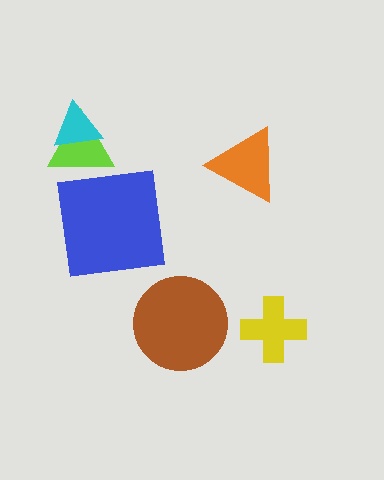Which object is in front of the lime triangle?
The cyan triangle is in front of the lime triangle.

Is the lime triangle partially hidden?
Yes, it is partially covered by another shape.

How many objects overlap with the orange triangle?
0 objects overlap with the orange triangle.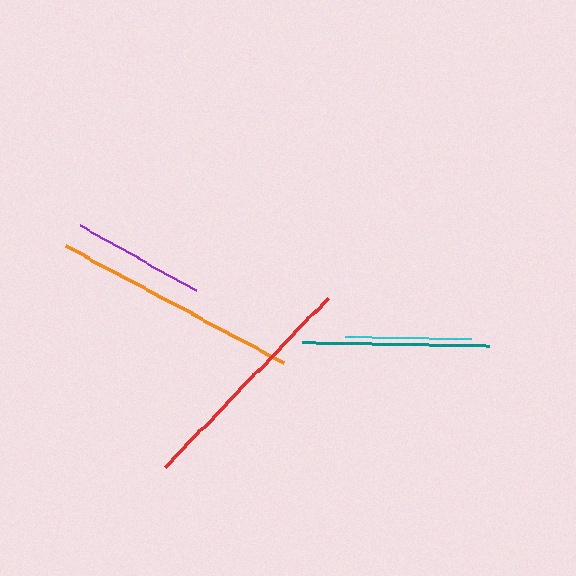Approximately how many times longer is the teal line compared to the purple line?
The teal line is approximately 1.4 times the length of the purple line.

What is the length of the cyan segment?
The cyan segment is approximately 126 pixels long.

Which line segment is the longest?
The orange line is the longest at approximately 247 pixels.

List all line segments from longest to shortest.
From longest to shortest: orange, red, teal, purple, cyan.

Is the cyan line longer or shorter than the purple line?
The purple line is longer than the cyan line.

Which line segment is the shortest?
The cyan line is the shortest at approximately 126 pixels.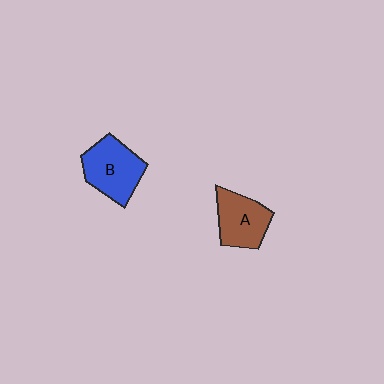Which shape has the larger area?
Shape B (blue).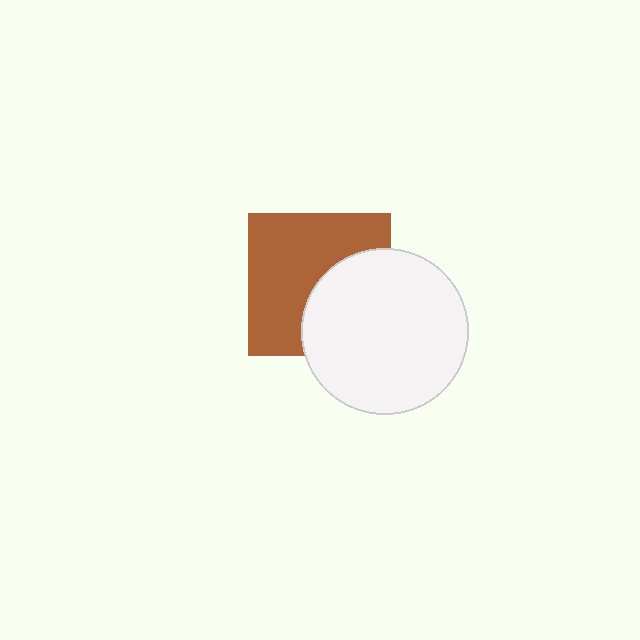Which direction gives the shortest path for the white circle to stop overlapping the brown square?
Moving right gives the shortest separation.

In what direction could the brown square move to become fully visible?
The brown square could move left. That would shift it out from behind the white circle entirely.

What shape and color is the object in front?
The object in front is a white circle.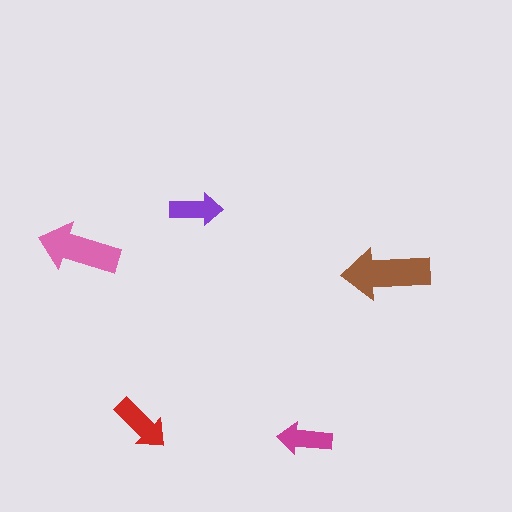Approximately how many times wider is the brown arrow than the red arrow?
About 1.5 times wider.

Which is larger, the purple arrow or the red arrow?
The red one.